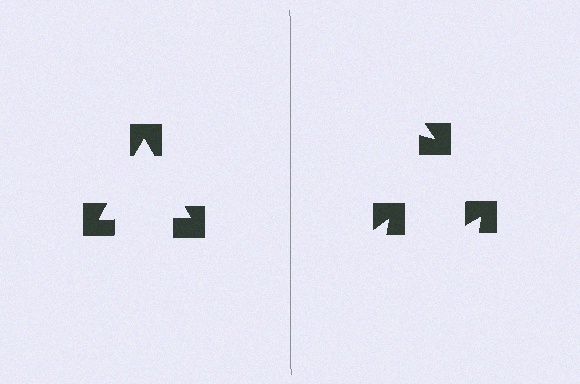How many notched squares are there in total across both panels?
6 — 3 on each side.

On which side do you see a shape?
An illusory triangle appears on the left side. On the right side the wedge cuts are rotated, so no coherent shape forms.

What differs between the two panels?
The notched squares are positioned identically on both sides; only the wedge orientations differ. On the left they align to a triangle; on the right they are misaligned.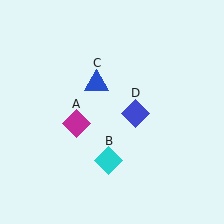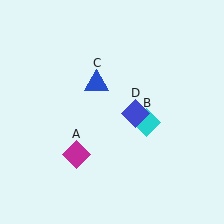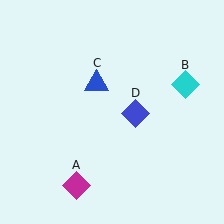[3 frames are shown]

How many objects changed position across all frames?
2 objects changed position: magenta diamond (object A), cyan diamond (object B).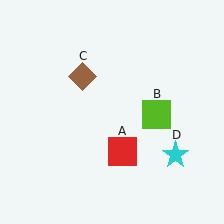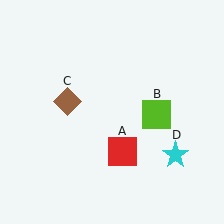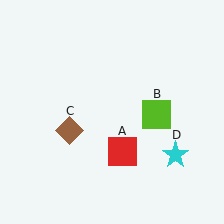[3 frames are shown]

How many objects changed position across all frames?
1 object changed position: brown diamond (object C).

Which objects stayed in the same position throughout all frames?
Red square (object A) and lime square (object B) and cyan star (object D) remained stationary.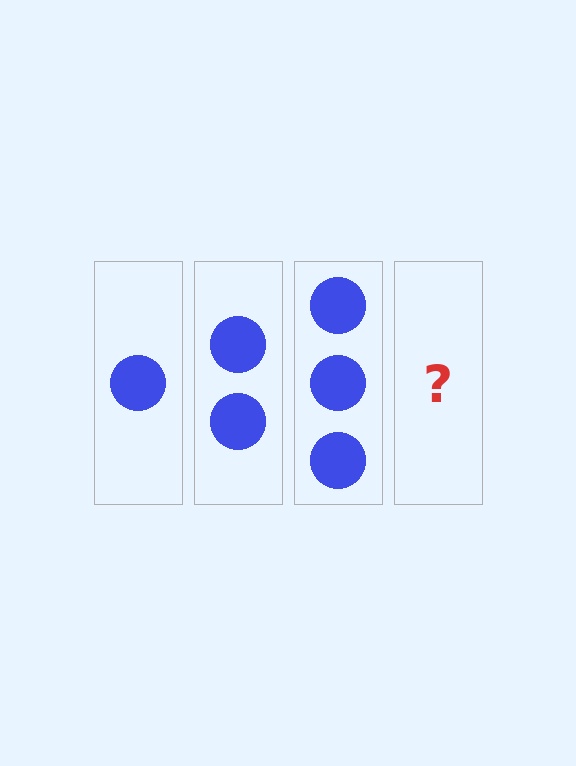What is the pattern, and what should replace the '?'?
The pattern is that each step adds one more circle. The '?' should be 4 circles.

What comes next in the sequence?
The next element should be 4 circles.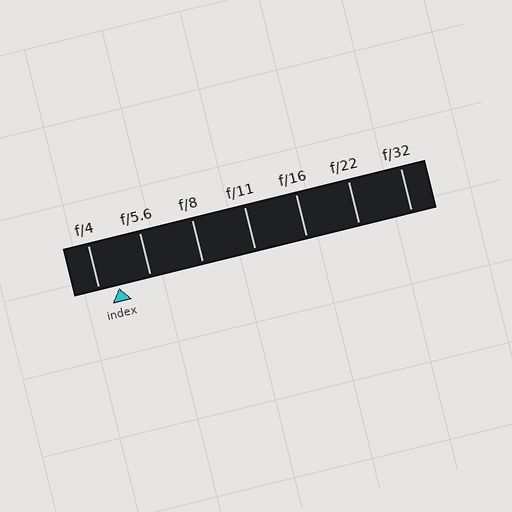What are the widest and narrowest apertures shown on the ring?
The widest aperture shown is f/4 and the narrowest is f/32.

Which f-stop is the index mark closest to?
The index mark is closest to f/4.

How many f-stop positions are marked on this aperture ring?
There are 7 f-stop positions marked.